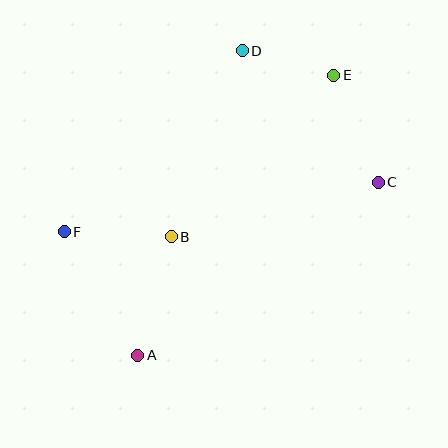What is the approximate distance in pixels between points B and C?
The distance between B and C is approximately 214 pixels.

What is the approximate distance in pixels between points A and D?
The distance between A and D is approximately 322 pixels.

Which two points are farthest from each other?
Points A and E are farthest from each other.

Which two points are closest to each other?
Points D and E are closest to each other.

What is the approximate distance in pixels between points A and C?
The distance between A and C is approximately 296 pixels.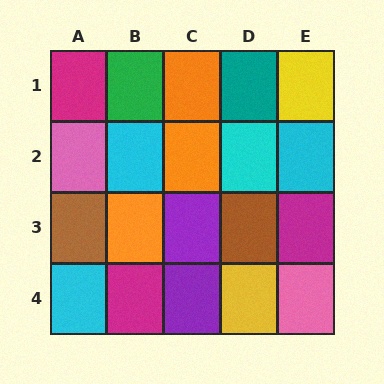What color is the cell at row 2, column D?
Cyan.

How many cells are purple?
2 cells are purple.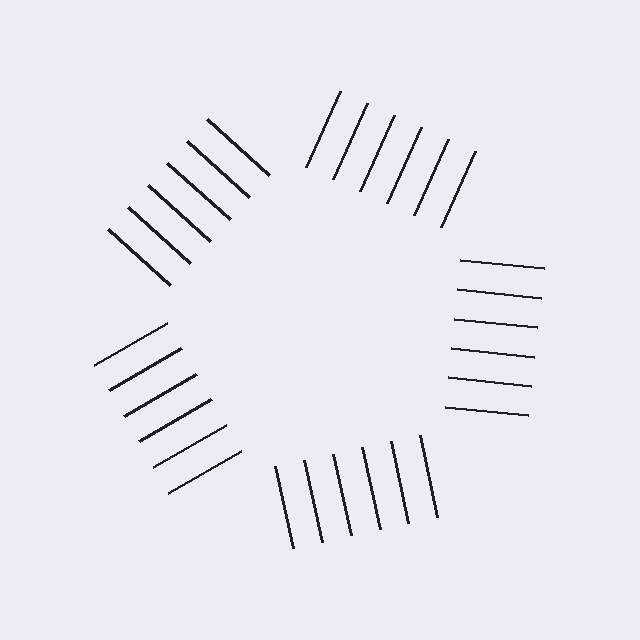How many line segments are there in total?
30 — 6 along each of the 5 edges.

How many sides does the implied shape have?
5 sides — the line-ends trace a pentagon.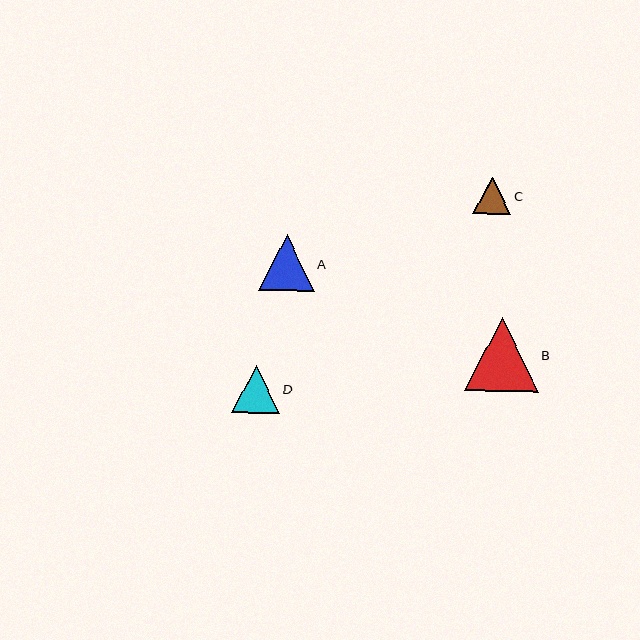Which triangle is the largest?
Triangle B is the largest with a size of approximately 74 pixels.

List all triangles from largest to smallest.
From largest to smallest: B, A, D, C.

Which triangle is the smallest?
Triangle C is the smallest with a size of approximately 37 pixels.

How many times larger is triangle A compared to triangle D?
Triangle A is approximately 1.2 times the size of triangle D.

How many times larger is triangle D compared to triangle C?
Triangle D is approximately 1.3 times the size of triangle C.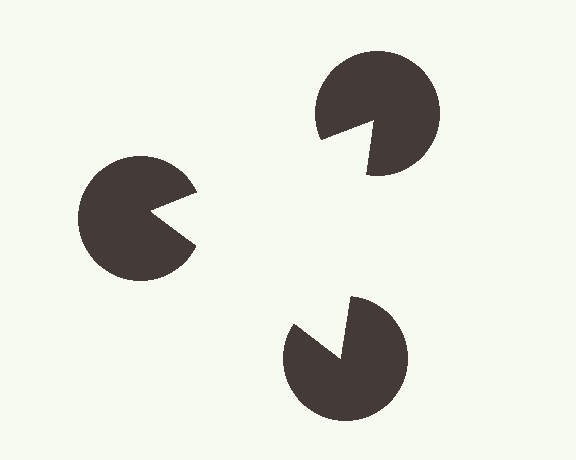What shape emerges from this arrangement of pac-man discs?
An illusory triangle — its edges are inferred from the aligned wedge cuts in the pac-man discs, not physically drawn.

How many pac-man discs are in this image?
There are 3 — one at each vertex of the illusory triangle.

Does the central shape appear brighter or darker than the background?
It typically appears slightly brighter than the background, even though no actual brightness change is drawn.